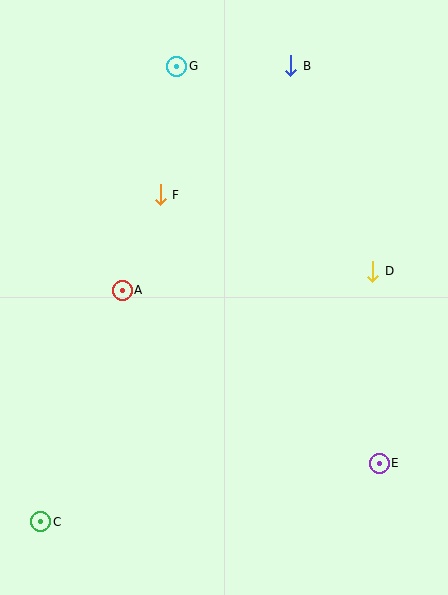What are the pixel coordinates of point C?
Point C is at (41, 522).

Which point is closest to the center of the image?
Point A at (122, 290) is closest to the center.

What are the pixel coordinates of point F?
Point F is at (160, 195).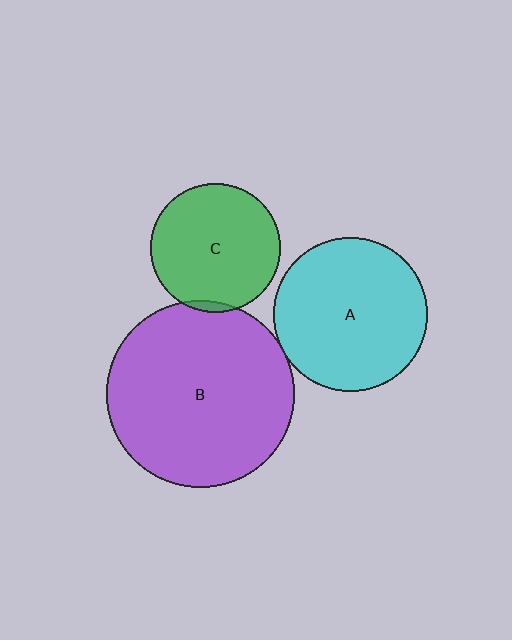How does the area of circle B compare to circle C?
Approximately 2.1 times.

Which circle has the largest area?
Circle B (purple).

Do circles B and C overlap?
Yes.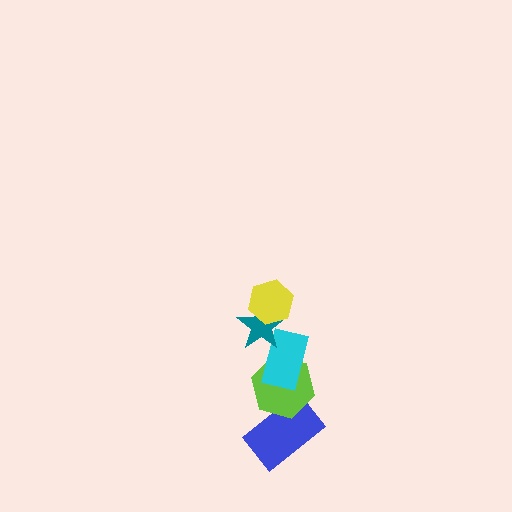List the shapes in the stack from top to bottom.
From top to bottom: the yellow hexagon, the teal star, the cyan rectangle, the lime hexagon, the blue rectangle.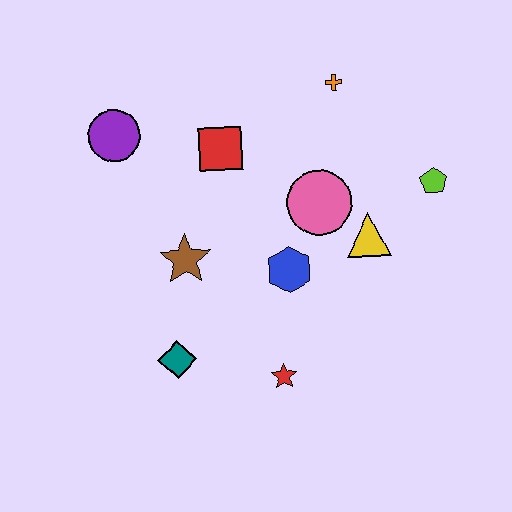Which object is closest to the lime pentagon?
The yellow triangle is closest to the lime pentagon.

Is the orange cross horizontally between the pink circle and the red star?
No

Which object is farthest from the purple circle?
The lime pentagon is farthest from the purple circle.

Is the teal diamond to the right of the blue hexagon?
No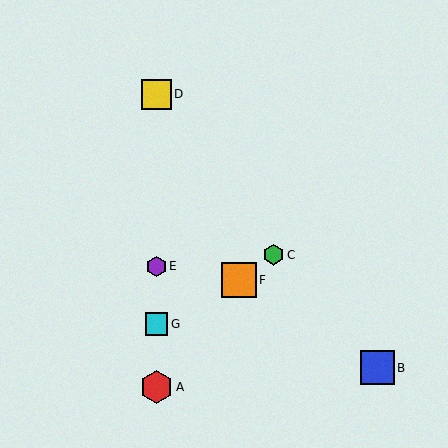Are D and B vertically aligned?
No, D is at x≈156 and B is at x≈377.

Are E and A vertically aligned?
Yes, both are at x≈156.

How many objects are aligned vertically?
4 objects (A, D, E, G) are aligned vertically.